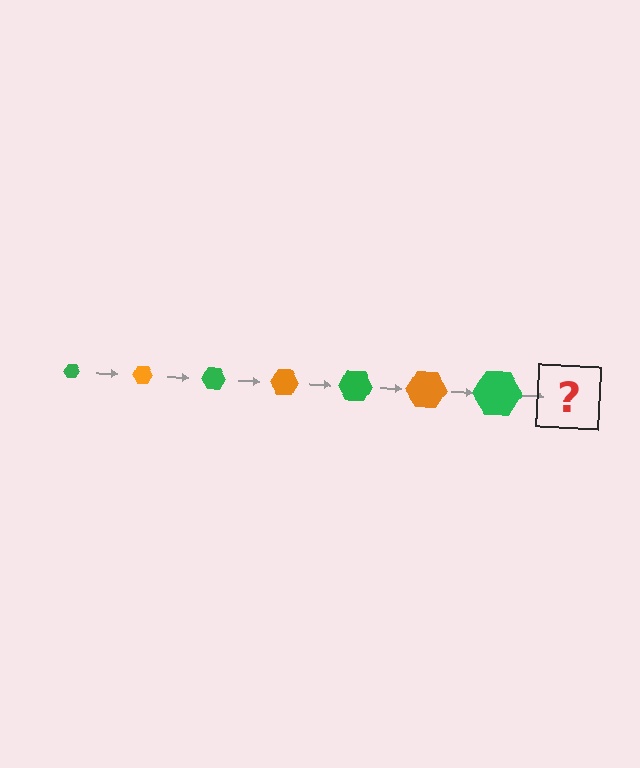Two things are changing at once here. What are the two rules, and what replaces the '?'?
The two rules are that the hexagon grows larger each step and the color cycles through green and orange. The '?' should be an orange hexagon, larger than the previous one.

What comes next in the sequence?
The next element should be an orange hexagon, larger than the previous one.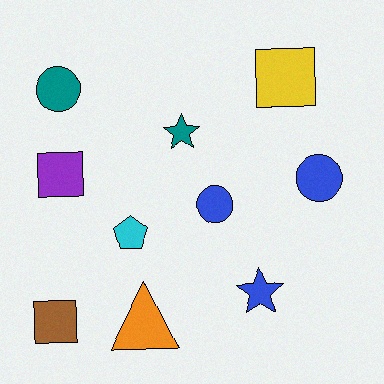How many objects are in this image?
There are 10 objects.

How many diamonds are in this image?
There are no diamonds.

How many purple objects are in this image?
There is 1 purple object.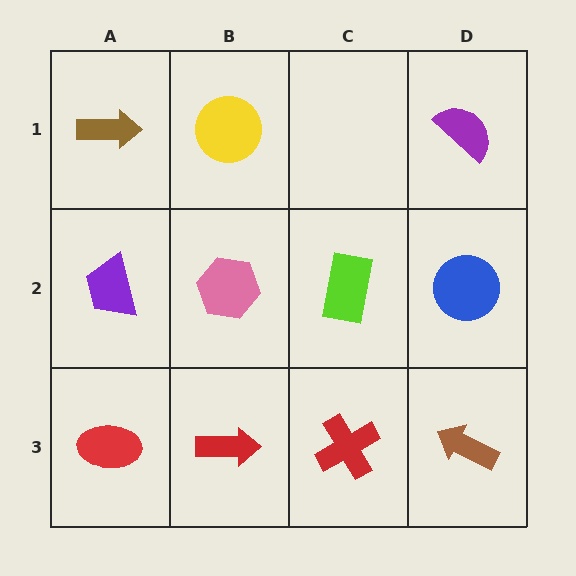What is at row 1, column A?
A brown arrow.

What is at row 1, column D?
A purple semicircle.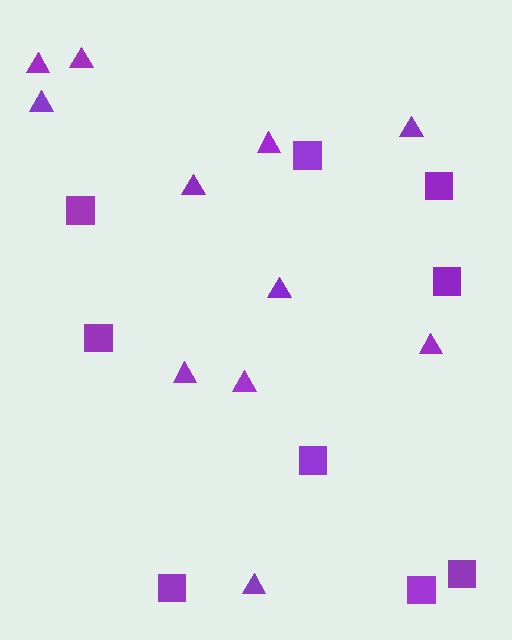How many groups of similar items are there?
There are 2 groups: one group of squares (9) and one group of triangles (11).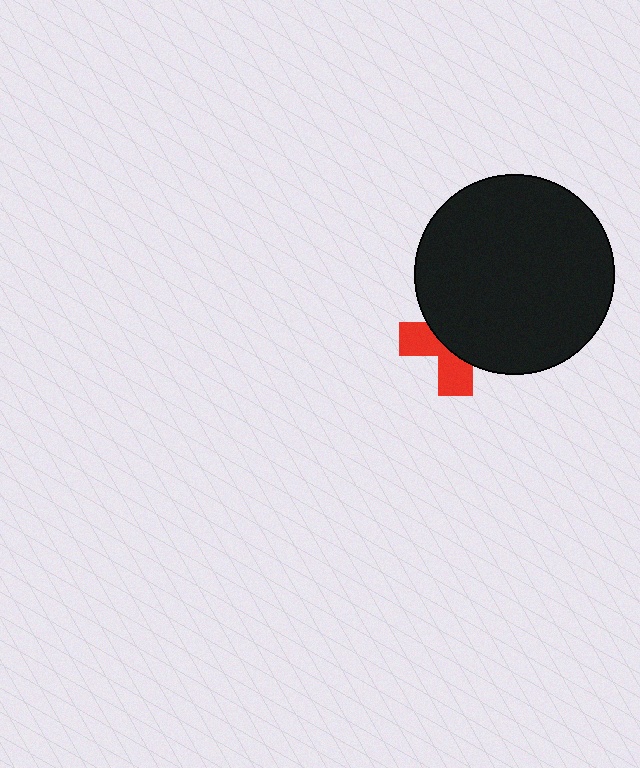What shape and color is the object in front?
The object in front is a black circle.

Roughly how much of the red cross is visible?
A small part of it is visible (roughly 39%).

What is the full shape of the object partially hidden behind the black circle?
The partially hidden object is a red cross.